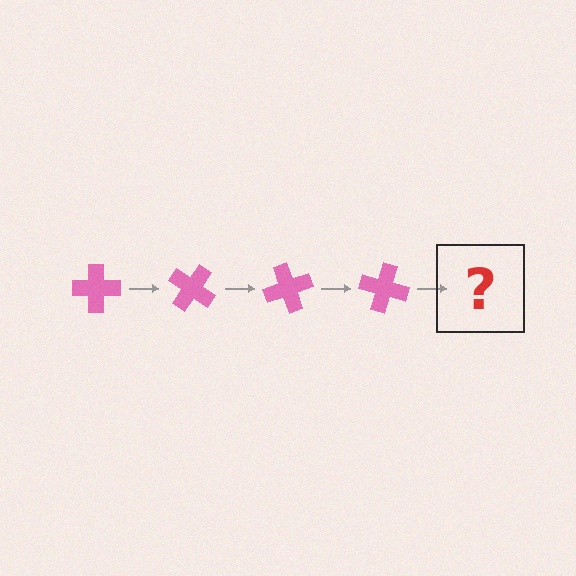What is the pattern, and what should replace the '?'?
The pattern is that the cross rotates 35 degrees each step. The '?' should be a pink cross rotated 140 degrees.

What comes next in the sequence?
The next element should be a pink cross rotated 140 degrees.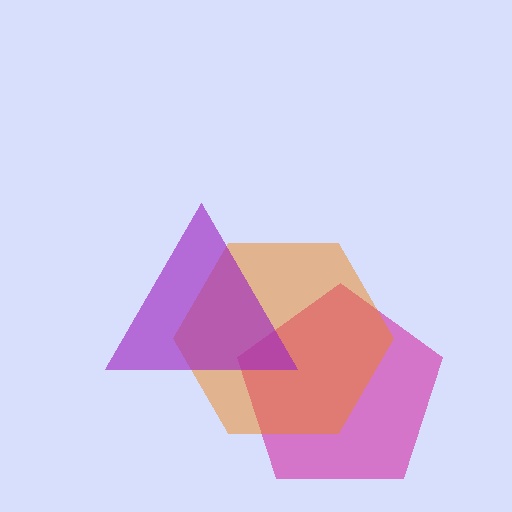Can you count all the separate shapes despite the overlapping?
Yes, there are 3 separate shapes.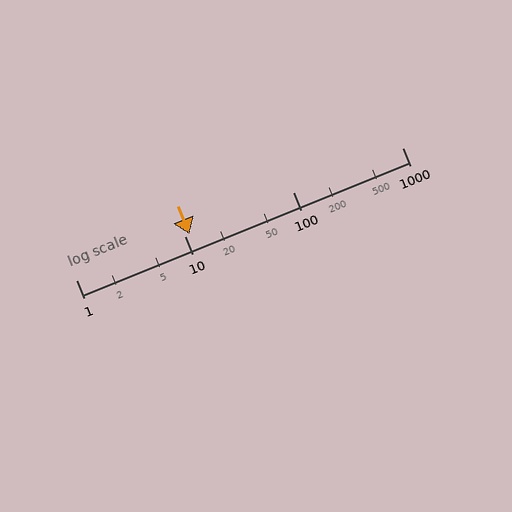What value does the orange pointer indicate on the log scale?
The pointer indicates approximately 11.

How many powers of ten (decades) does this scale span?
The scale spans 3 decades, from 1 to 1000.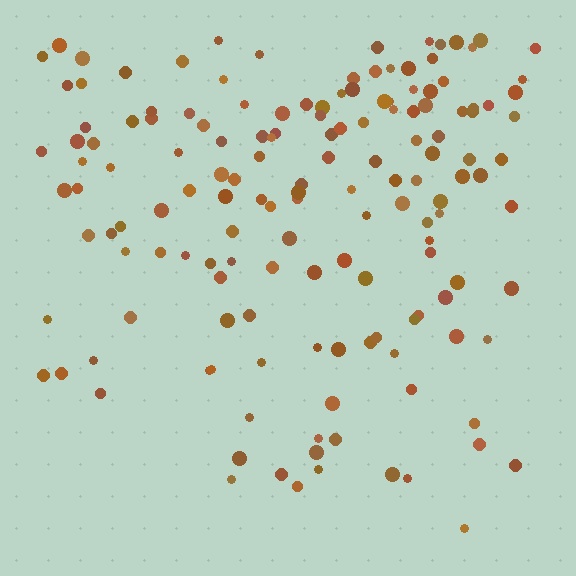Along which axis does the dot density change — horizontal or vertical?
Vertical.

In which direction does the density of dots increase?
From bottom to top, with the top side densest.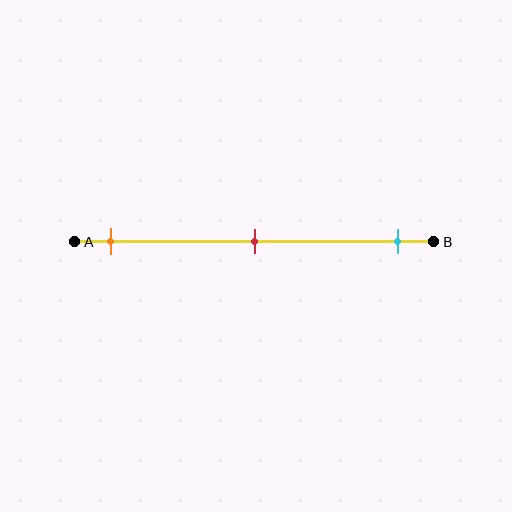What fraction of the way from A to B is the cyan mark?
The cyan mark is approximately 90% (0.9) of the way from A to B.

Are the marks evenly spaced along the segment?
Yes, the marks are approximately evenly spaced.